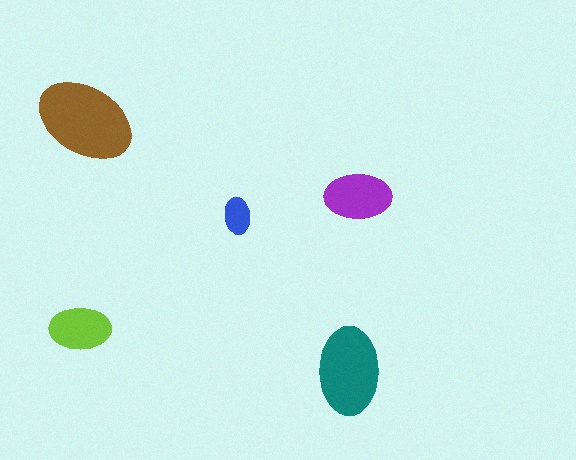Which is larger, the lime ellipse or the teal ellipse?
The teal one.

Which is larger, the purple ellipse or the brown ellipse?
The brown one.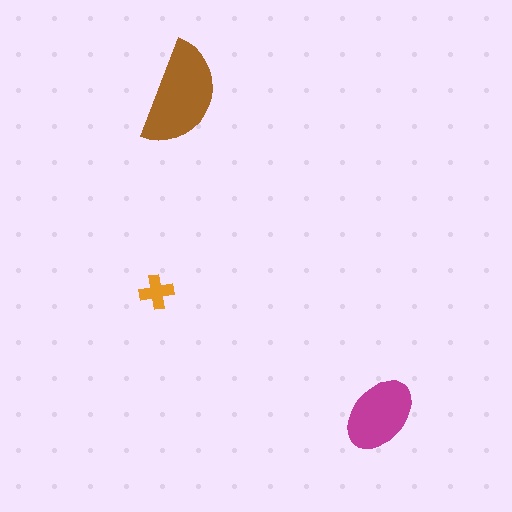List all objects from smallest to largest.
The orange cross, the magenta ellipse, the brown semicircle.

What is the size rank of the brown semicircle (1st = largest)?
1st.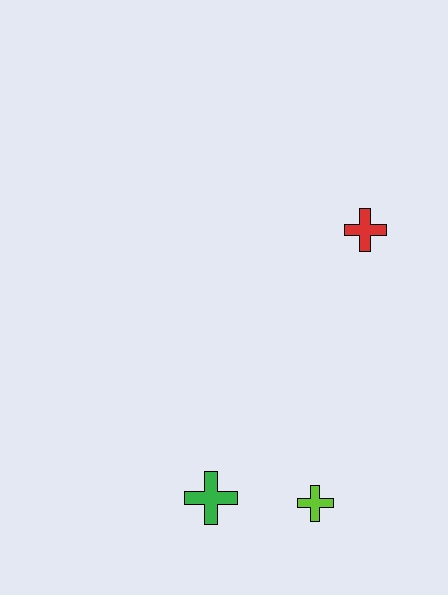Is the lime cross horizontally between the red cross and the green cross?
Yes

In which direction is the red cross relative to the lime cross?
The red cross is above the lime cross.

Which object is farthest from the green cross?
The red cross is farthest from the green cross.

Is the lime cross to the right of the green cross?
Yes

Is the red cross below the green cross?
No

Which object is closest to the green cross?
The lime cross is closest to the green cross.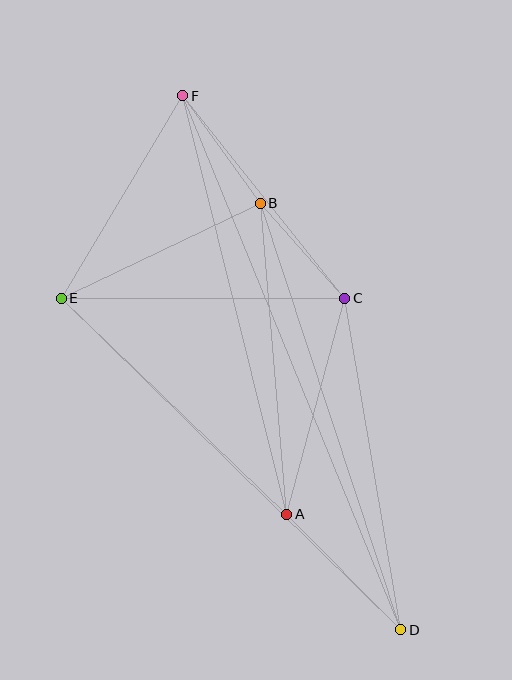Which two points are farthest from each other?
Points D and F are farthest from each other.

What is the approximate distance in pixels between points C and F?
The distance between C and F is approximately 259 pixels.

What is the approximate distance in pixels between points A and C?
The distance between A and C is approximately 224 pixels.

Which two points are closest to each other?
Points B and C are closest to each other.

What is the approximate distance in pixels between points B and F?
The distance between B and F is approximately 132 pixels.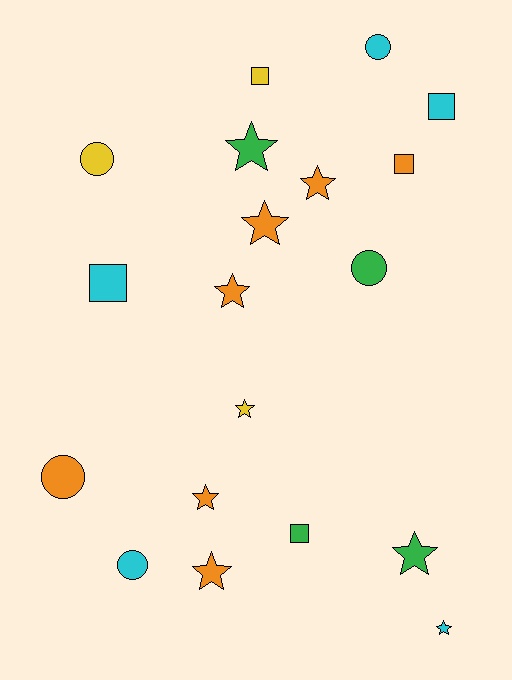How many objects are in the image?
There are 19 objects.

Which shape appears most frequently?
Star, with 9 objects.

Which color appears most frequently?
Orange, with 7 objects.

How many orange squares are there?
There is 1 orange square.